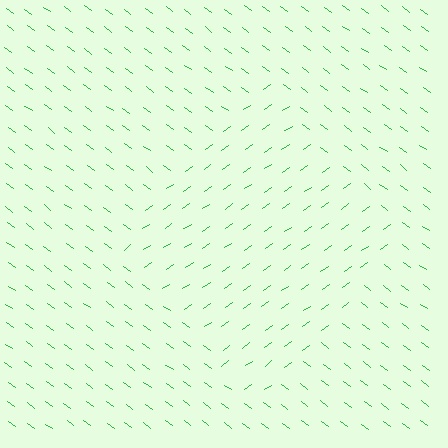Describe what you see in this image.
The image is filled with small green line segments. A diamond region in the image has lines oriented differently from the surrounding lines, creating a visible texture boundary.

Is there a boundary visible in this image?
Yes, there is a texture boundary formed by a change in line orientation.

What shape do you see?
I see a diamond.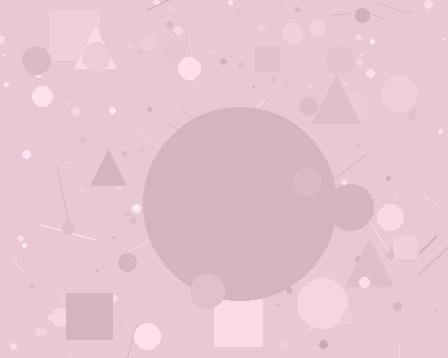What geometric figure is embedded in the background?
A circle is embedded in the background.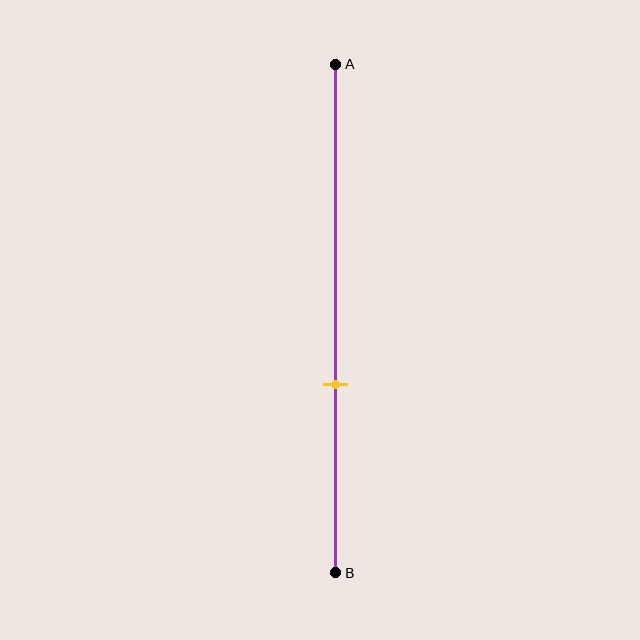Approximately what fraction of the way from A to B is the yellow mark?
The yellow mark is approximately 65% of the way from A to B.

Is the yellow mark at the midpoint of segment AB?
No, the mark is at about 65% from A, not at the 50% midpoint.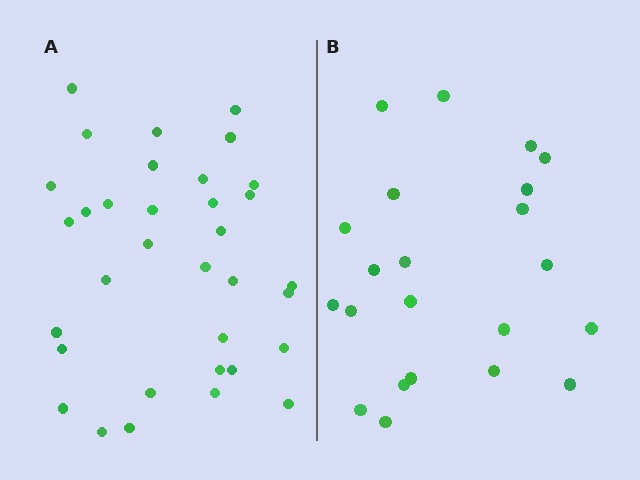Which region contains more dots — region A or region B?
Region A (the left region) has more dots.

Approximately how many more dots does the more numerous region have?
Region A has roughly 12 or so more dots than region B.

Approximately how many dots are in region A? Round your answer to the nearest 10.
About 30 dots. (The exact count is 34, which rounds to 30.)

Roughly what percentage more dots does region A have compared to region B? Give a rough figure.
About 55% more.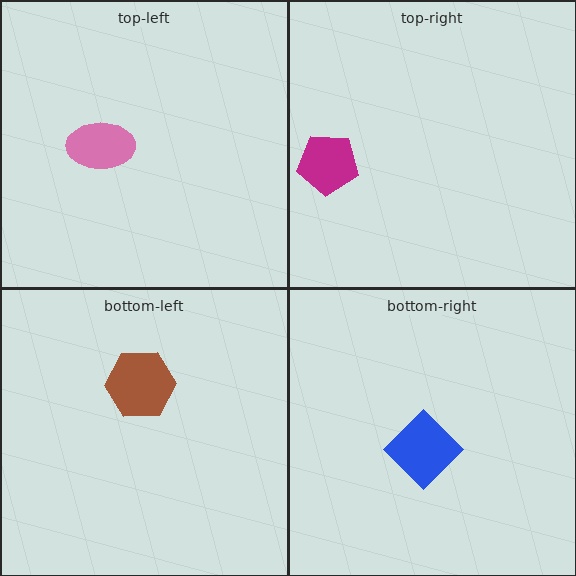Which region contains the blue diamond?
The bottom-right region.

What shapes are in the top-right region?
The magenta pentagon.